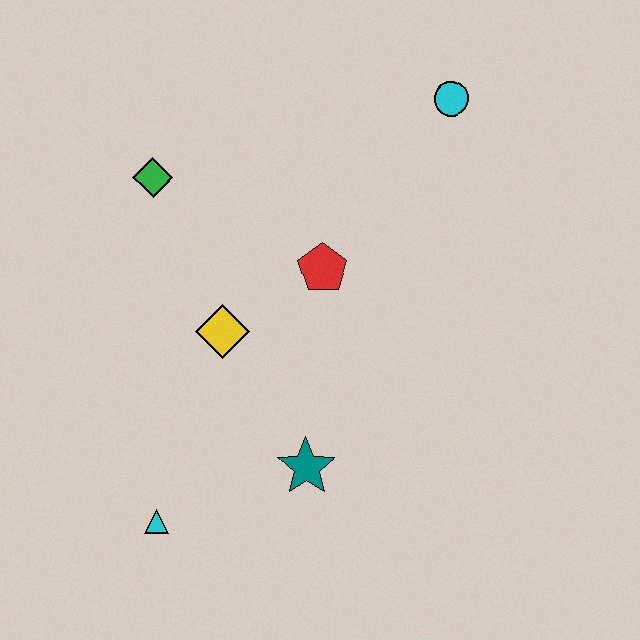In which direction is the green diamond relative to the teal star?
The green diamond is above the teal star.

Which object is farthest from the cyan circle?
The cyan triangle is farthest from the cyan circle.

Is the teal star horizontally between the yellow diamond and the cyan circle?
Yes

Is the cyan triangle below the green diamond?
Yes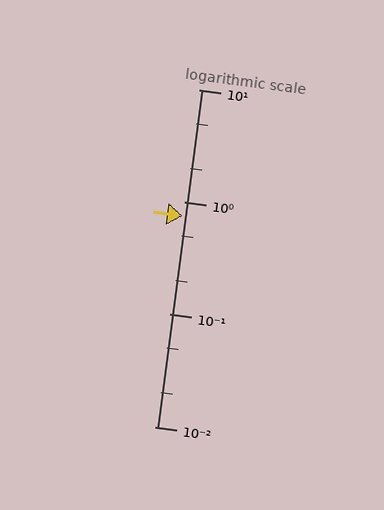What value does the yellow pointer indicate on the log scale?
The pointer indicates approximately 0.75.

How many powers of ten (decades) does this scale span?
The scale spans 3 decades, from 0.01 to 10.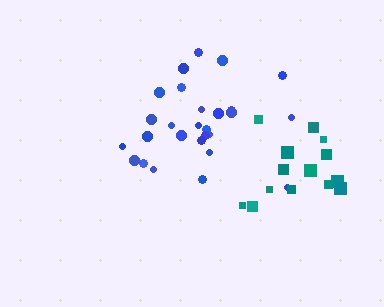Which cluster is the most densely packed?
Blue.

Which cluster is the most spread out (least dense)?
Teal.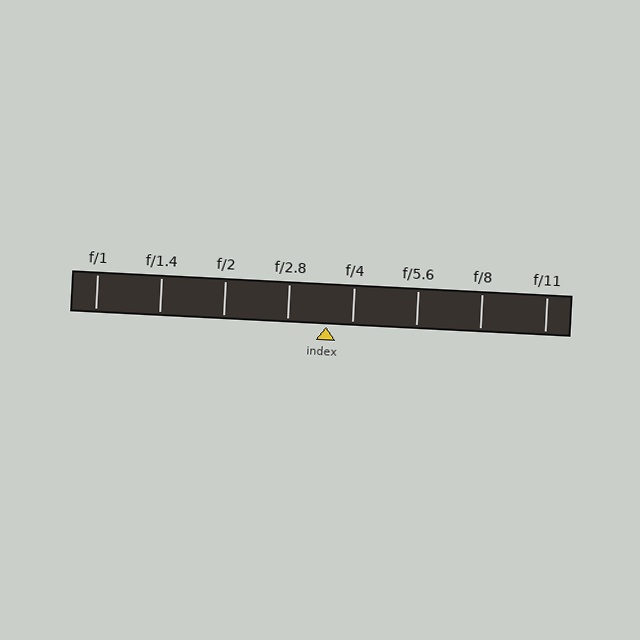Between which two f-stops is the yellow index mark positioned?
The index mark is between f/2.8 and f/4.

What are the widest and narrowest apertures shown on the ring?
The widest aperture shown is f/1 and the narrowest is f/11.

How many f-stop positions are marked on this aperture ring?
There are 8 f-stop positions marked.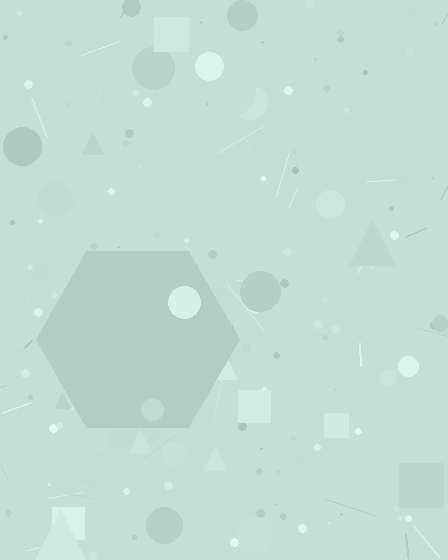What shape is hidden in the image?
A hexagon is hidden in the image.